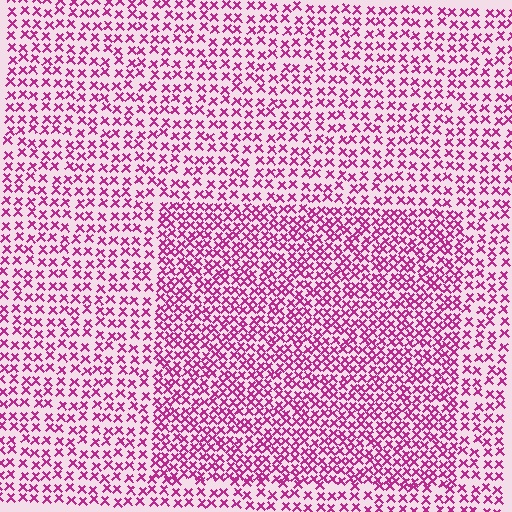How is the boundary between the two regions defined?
The boundary is defined by a change in element density (approximately 1.6x ratio). All elements are the same color, size, and shape.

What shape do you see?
I see a rectangle.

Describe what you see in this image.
The image contains small magenta elements arranged at two different densities. A rectangle-shaped region is visible where the elements are more densely packed than the surrounding area.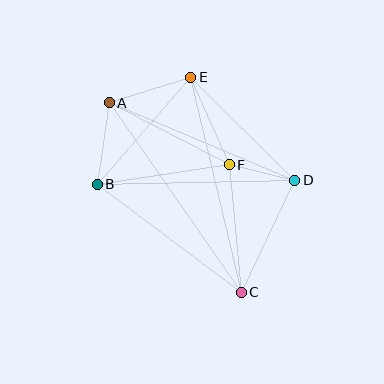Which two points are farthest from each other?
Points A and C are farthest from each other.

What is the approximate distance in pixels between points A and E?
The distance between A and E is approximately 85 pixels.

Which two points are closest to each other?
Points D and F are closest to each other.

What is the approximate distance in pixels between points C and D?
The distance between C and D is approximately 124 pixels.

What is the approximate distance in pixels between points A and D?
The distance between A and D is approximately 201 pixels.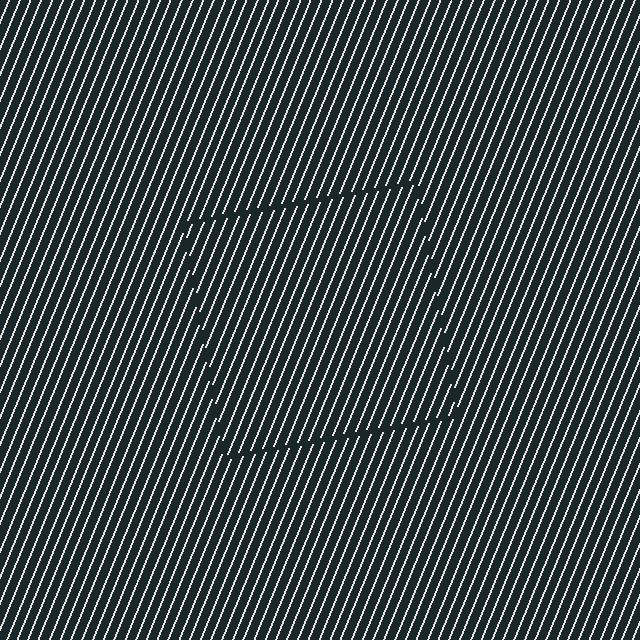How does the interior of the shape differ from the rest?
The interior of the shape contains the same grating, shifted by half a period — the contour is defined by the phase discontinuity where line-ends from the inner and outer gratings abut.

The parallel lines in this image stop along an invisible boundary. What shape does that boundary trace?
An illusory square. The interior of the shape contains the same grating, shifted by half a period — the contour is defined by the phase discontinuity where line-ends from the inner and outer gratings abut.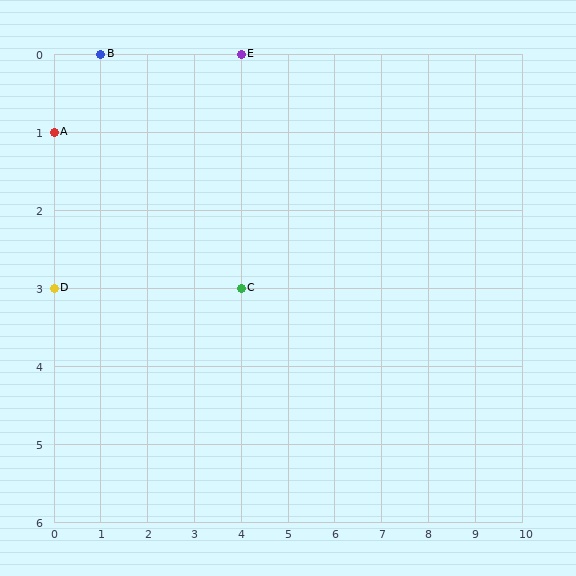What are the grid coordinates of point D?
Point D is at grid coordinates (0, 3).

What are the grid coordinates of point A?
Point A is at grid coordinates (0, 1).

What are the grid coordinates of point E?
Point E is at grid coordinates (4, 0).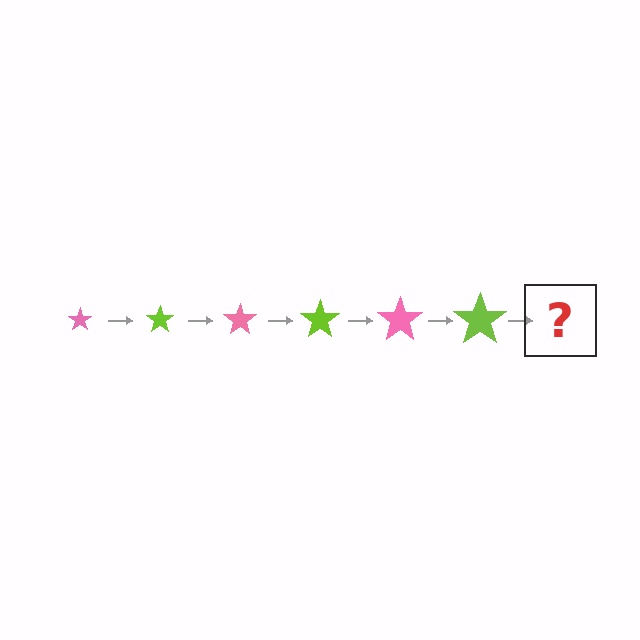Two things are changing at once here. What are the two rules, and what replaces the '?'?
The two rules are that the star grows larger each step and the color cycles through pink and lime. The '?' should be a pink star, larger than the previous one.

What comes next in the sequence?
The next element should be a pink star, larger than the previous one.